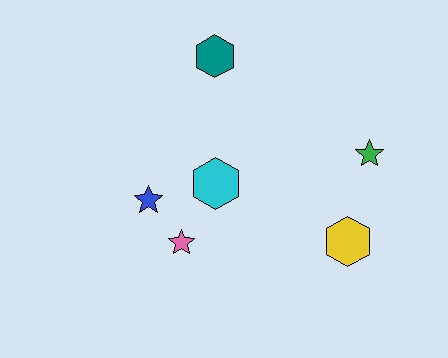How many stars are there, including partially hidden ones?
There are 3 stars.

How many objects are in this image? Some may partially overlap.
There are 6 objects.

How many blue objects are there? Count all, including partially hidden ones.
There is 1 blue object.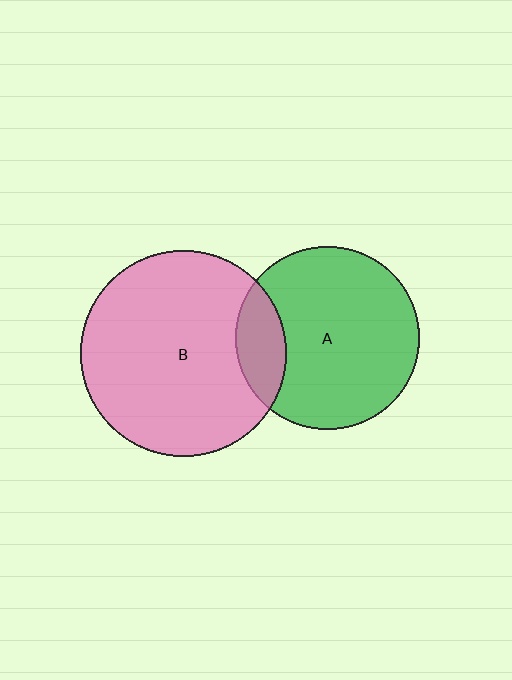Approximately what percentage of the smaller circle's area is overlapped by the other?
Approximately 15%.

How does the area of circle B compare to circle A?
Approximately 1.3 times.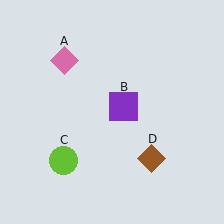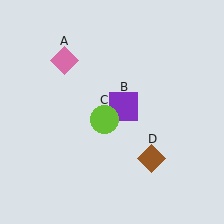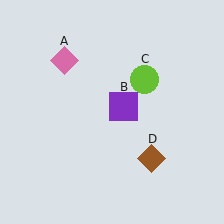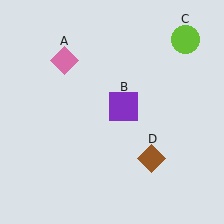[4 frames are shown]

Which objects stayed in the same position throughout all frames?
Pink diamond (object A) and purple square (object B) and brown diamond (object D) remained stationary.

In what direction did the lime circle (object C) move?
The lime circle (object C) moved up and to the right.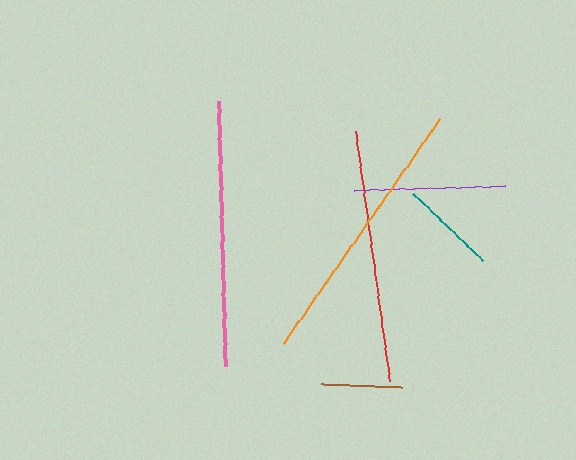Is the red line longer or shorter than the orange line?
The orange line is longer than the red line.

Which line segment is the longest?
The orange line is the longest at approximately 274 pixels.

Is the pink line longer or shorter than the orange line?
The orange line is longer than the pink line.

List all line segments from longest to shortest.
From longest to shortest: orange, pink, red, purple, teal, brown.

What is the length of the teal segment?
The teal segment is approximately 96 pixels long.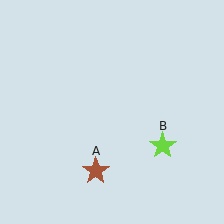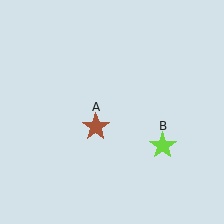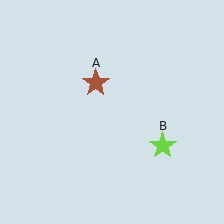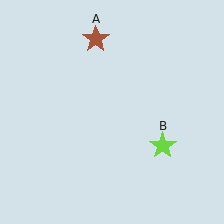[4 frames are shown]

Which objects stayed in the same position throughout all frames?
Lime star (object B) remained stationary.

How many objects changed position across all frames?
1 object changed position: brown star (object A).